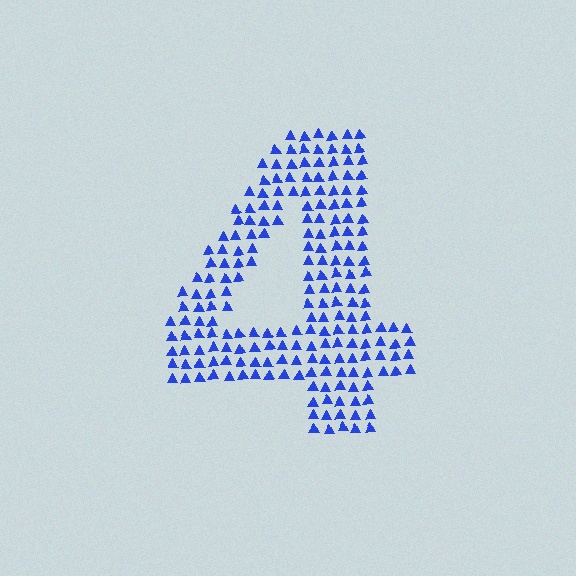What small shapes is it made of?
It is made of small triangles.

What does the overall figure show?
The overall figure shows the digit 4.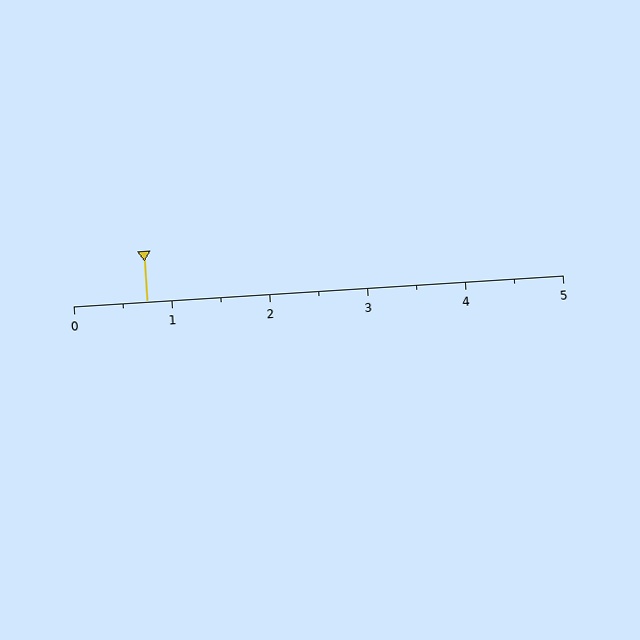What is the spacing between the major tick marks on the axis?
The major ticks are spaced 1 apart.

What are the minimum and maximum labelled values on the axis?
The axis runs from 0 to 5.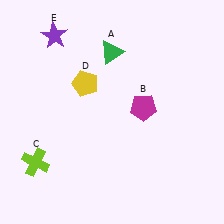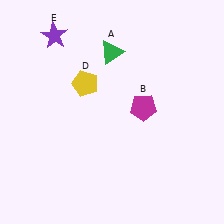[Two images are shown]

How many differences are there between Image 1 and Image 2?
There is 1 difference between the two images.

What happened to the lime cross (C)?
The lime cross (C) was removed in Image 2. It was in the bottom-left area of Image 1.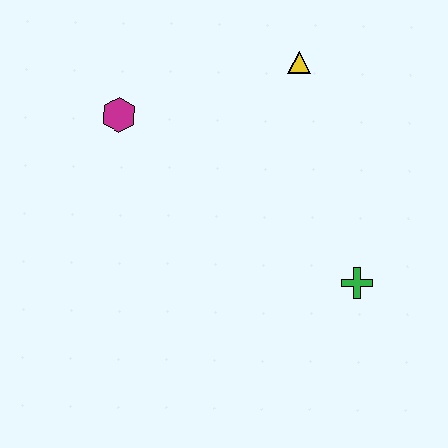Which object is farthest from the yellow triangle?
The green cross is farthest from the yellow triangle.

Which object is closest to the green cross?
The yellow triangle is closest to the green cross.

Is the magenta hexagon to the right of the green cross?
No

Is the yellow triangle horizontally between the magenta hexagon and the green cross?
Yes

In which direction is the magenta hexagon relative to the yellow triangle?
The magenta hexagon is to the left of the yellow triangle.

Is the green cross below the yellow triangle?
Yes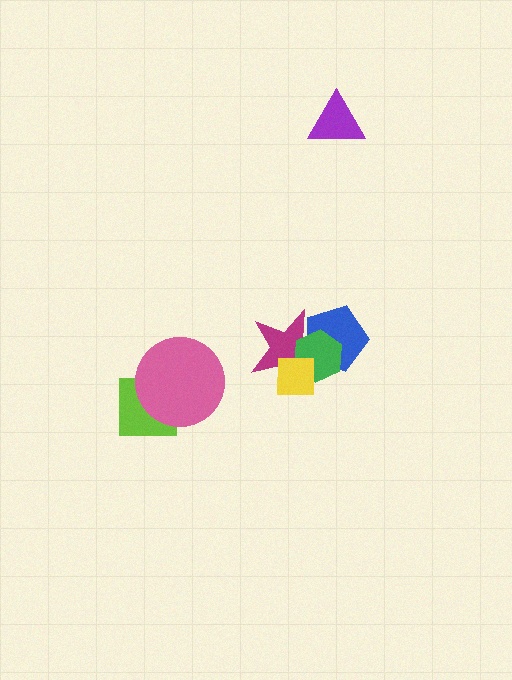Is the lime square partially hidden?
Yes, it is partially covered by another shape.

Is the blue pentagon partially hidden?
Yes, it is partially covered by another shape.